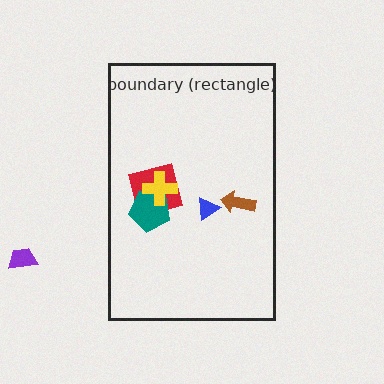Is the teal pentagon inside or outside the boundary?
Inside.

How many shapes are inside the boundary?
5 inside, 1 outside.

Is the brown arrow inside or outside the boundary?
Inside.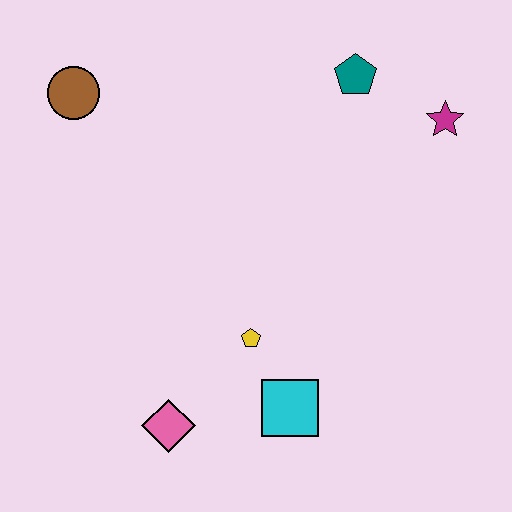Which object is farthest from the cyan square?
The brown circle is farthest from the cyan square.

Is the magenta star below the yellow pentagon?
No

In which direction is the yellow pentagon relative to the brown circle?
The yellow pentagon is below the brown circle.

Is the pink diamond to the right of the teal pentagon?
No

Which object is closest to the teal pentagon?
The magenta star is closest to the teal pentagon.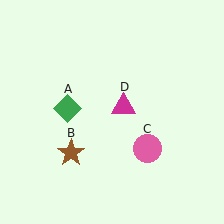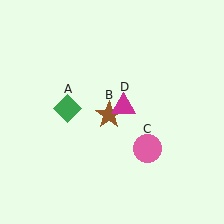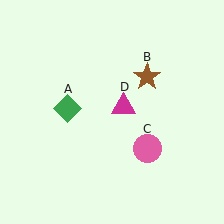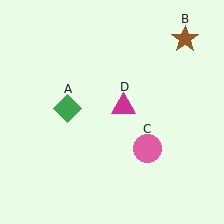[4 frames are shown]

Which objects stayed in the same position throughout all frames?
Green diamond (object A) and pink circle (object C) and magenta triangle (object D) remained stationary.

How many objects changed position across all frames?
1 object changed position: brown star (object B).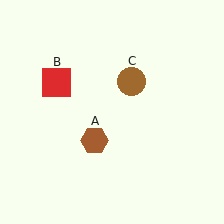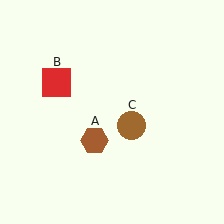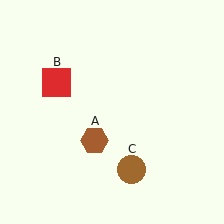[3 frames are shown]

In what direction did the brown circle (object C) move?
The brown circle (object C) moved down.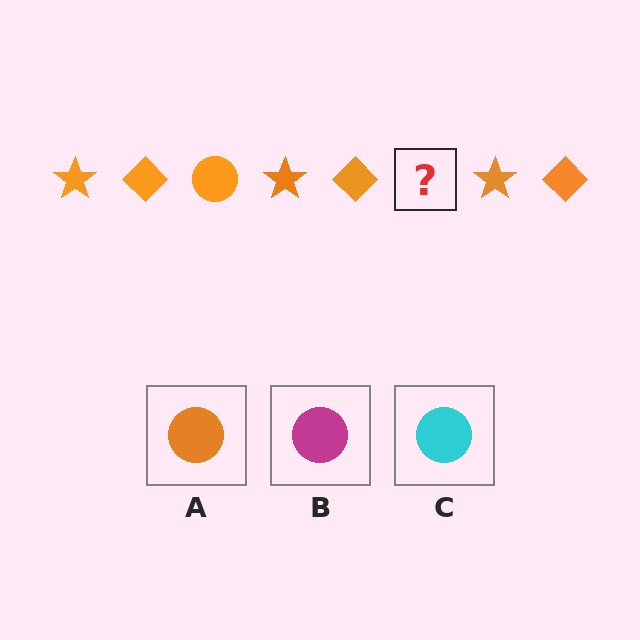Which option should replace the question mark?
Option A.